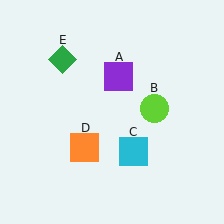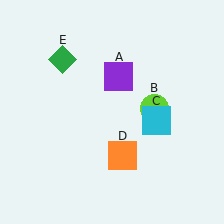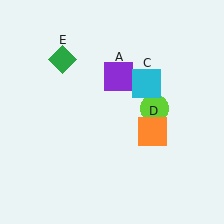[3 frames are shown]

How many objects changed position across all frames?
2 objects changed position: cyan square (object C), orange square (object D).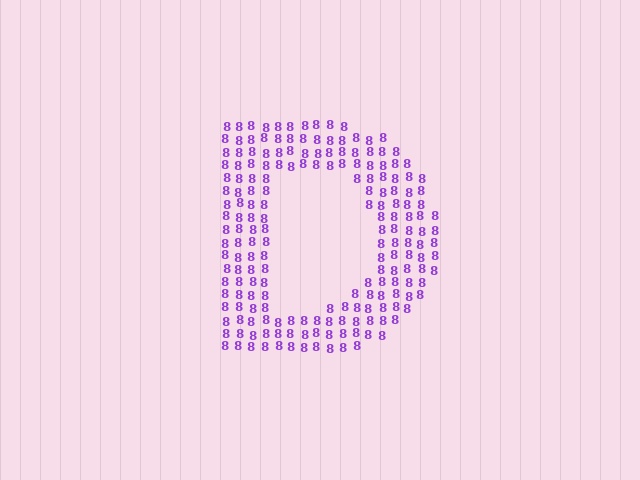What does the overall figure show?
The overall figure shows the letter D.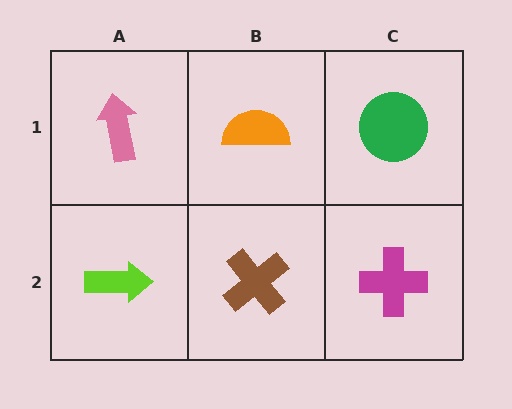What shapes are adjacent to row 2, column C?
A green circle (row 1, column C), a brown cross (row 2, column B).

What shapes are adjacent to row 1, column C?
A magenta cross (row 2, column C), an orange semicircle (row 1, column B).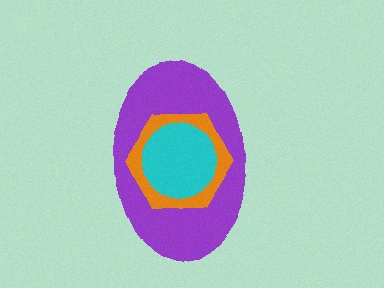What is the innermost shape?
The cyan circle.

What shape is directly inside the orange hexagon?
The cyan circle.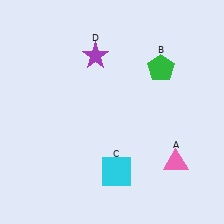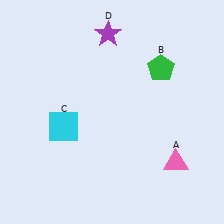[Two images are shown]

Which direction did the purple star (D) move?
The purple star (D) moved up.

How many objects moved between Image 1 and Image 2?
2 objects moved between the two images.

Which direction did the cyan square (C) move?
The cyan square (C) moved left.